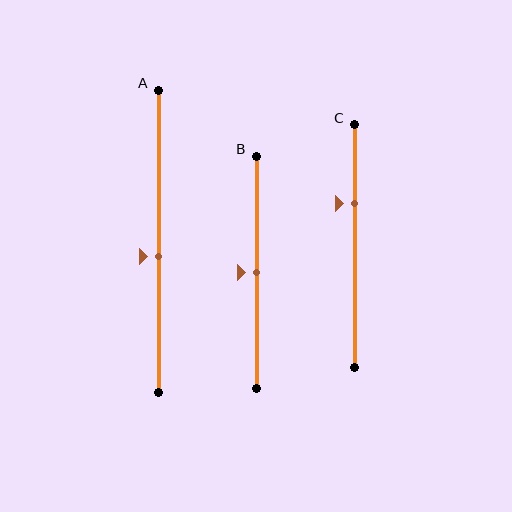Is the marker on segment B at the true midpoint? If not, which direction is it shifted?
Yes, the marker on segment B is at the true midpoint.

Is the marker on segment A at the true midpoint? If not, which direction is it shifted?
No, the marker on segment A is shifted downward by about 5% of the segment length.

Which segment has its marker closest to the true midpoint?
Segment B has its marker closest to the true midpoint.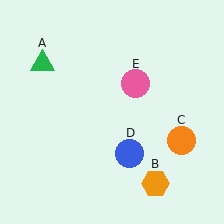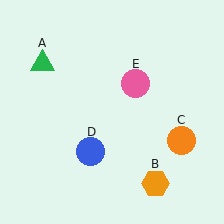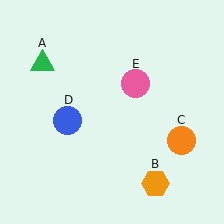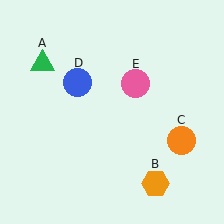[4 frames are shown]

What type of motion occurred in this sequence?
The blue circle (object D) rotated clockwise around the center of the scene.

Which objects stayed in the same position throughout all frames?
Green triangle (object A) and orange hexagon (object B) and orange circle (object C) and pink circle (object E) remained stationary.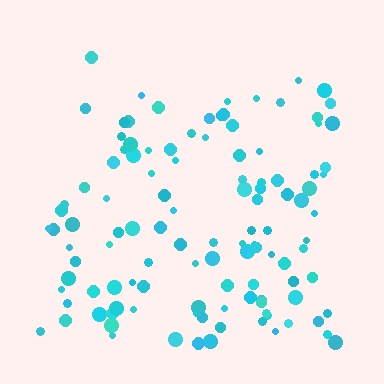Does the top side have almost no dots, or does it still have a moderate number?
Still a moderate number, just noticeably fewer than the bottom.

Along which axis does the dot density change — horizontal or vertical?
Vertical.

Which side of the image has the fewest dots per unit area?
The top.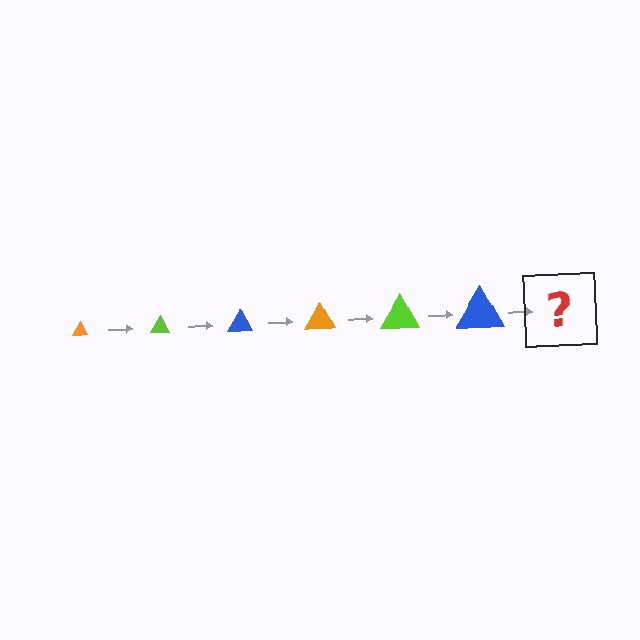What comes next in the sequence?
The next element should be an orange triangle, larger than the previous one.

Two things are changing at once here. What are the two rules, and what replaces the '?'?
The two rules are that the triangle grows larger each step and the color cycles through orange, lime, and blue. The '?' should be an orange triangle, larger than the previous one.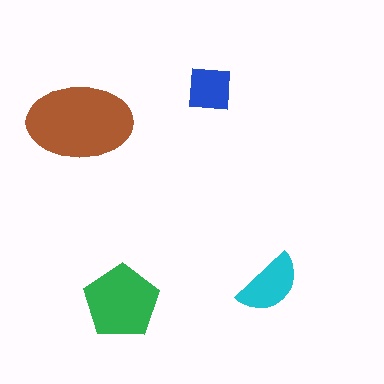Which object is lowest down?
The green pentagon is bottommost.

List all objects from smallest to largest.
The blue square, the cyan semicircle, the green pentagon, the brown ellipse.